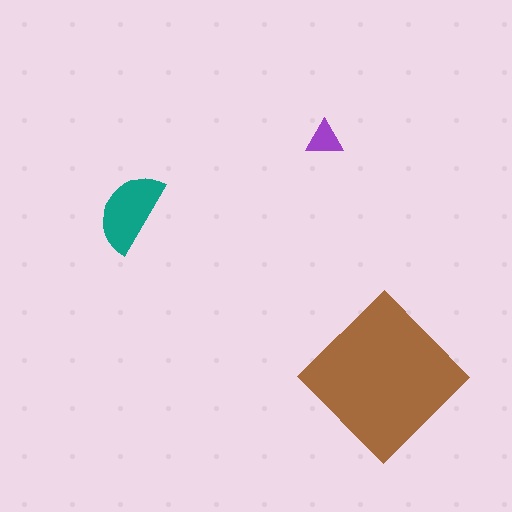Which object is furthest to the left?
The teal semicircle is leftmost.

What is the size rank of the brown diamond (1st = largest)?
1st.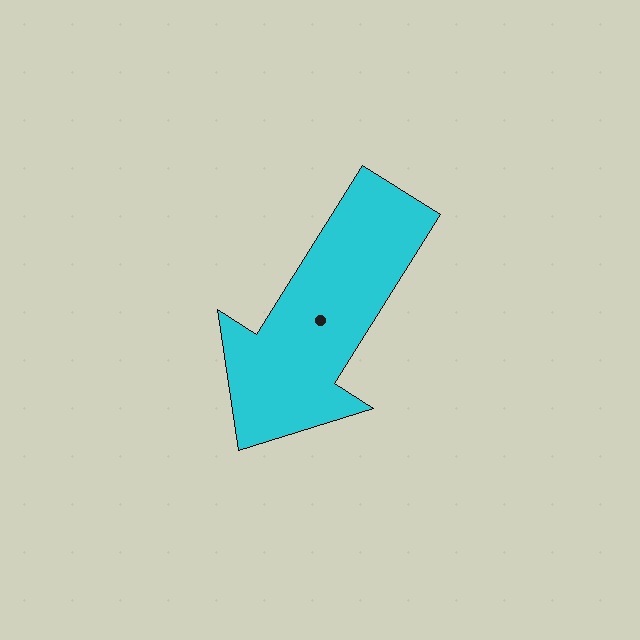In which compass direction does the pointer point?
Southwest.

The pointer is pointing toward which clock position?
Roughly 7 o'clock.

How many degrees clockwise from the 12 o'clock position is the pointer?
Approximately 212 degrees.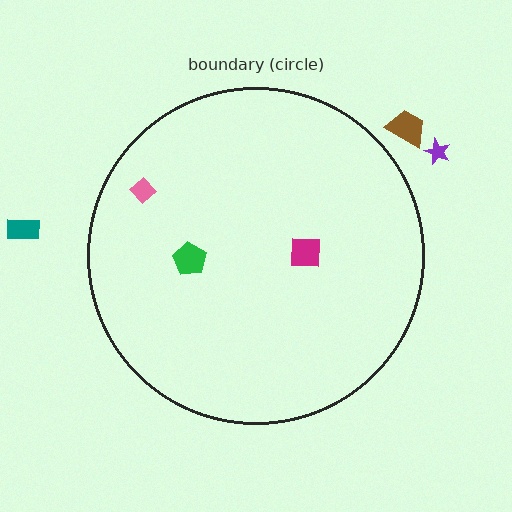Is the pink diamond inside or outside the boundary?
Inside.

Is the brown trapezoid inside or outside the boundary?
Outside.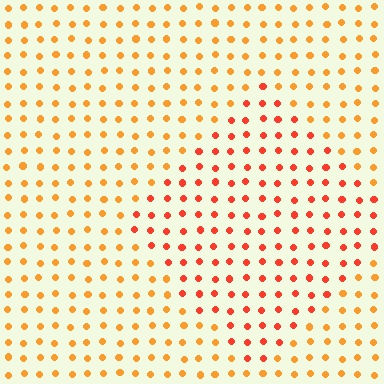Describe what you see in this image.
The image is filled with small orange elements in a uniform arrangement. A diamond-shaped region is visible where the elements are tinted to a slightly different hue, forming a subtle color boundary.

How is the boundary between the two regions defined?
The boundary is defined purely by a slight shift in hue (about 28 degrees). Spacing, size, and orientation are identical on both sides.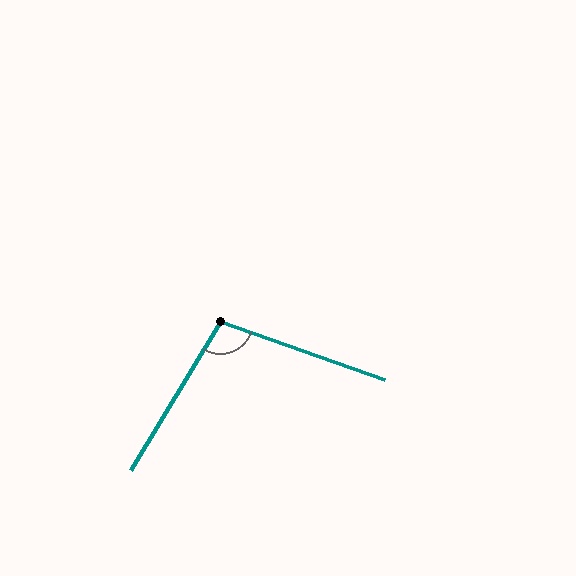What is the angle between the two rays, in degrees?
Approximately 102 degrees.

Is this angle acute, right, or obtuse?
It is obtuse.